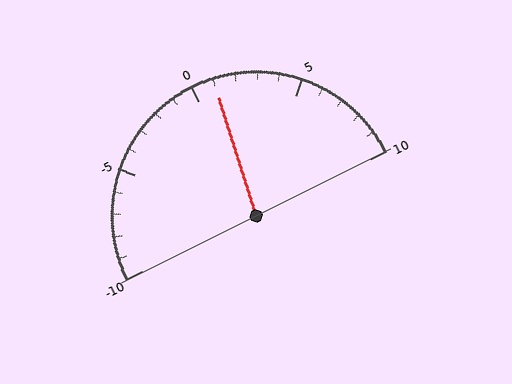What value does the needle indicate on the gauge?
The needle indicates approximately 1.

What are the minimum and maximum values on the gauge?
The gauge ranges from -10 to 10.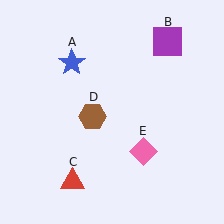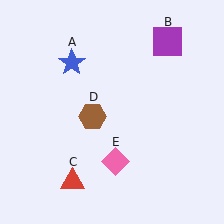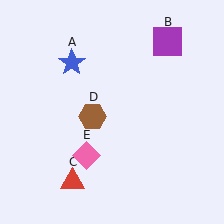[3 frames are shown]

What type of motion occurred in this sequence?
The pink diamond (object E) rotated clockwise around the center of the scene.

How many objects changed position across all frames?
1 object changed position: pink diamond (object E).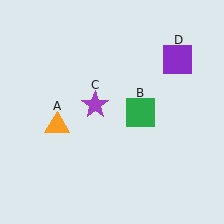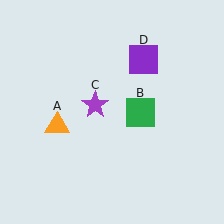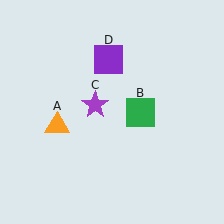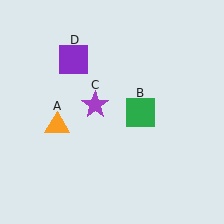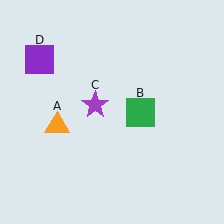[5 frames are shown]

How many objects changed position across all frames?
1 object changed position: purple square (object D).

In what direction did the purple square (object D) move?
The purple square (object D) moved left.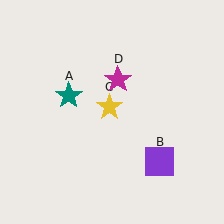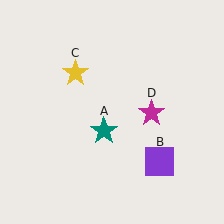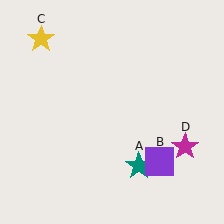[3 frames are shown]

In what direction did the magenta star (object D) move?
The magenta star (object D) moved down and to the right.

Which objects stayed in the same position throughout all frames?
Purple square (object B) remained stationary.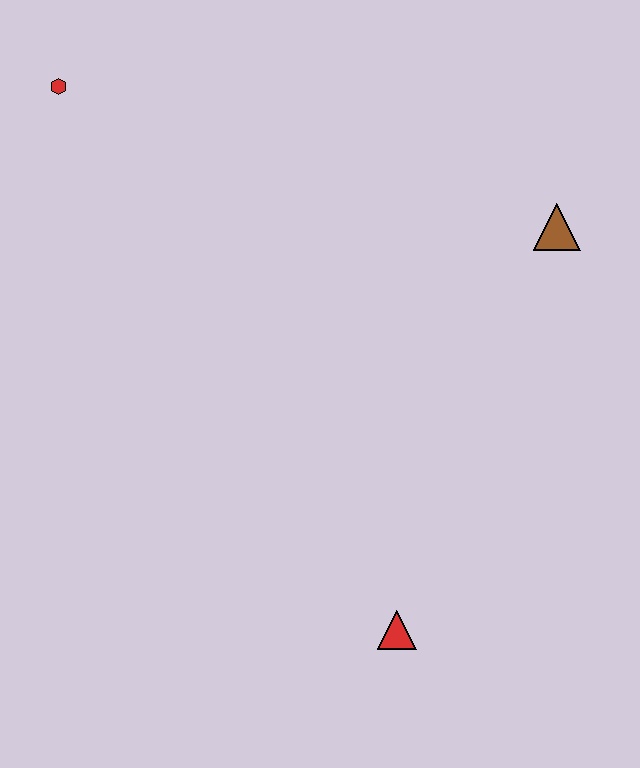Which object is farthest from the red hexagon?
The red triangle is farthest from the red hexagon.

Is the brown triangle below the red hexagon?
Yes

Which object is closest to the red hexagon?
The brown triangle is closest to the red hexagon.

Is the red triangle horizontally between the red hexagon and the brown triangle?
Yes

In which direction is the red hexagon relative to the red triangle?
The red hexagon is above the red triangle.